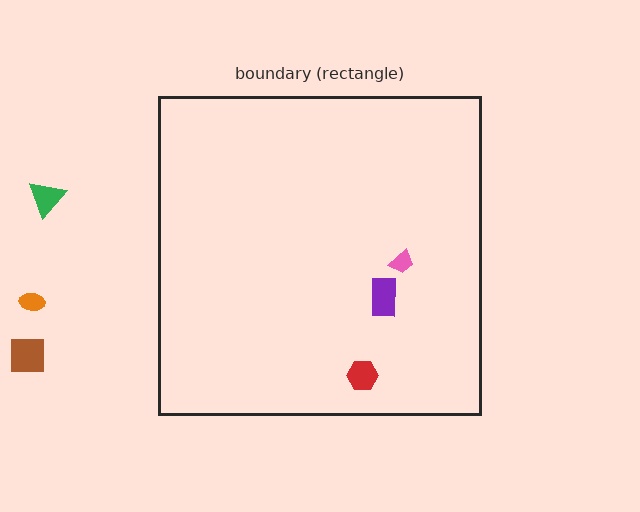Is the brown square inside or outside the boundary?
Outside.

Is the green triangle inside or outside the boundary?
Outside.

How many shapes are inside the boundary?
3 inside, 3 outside.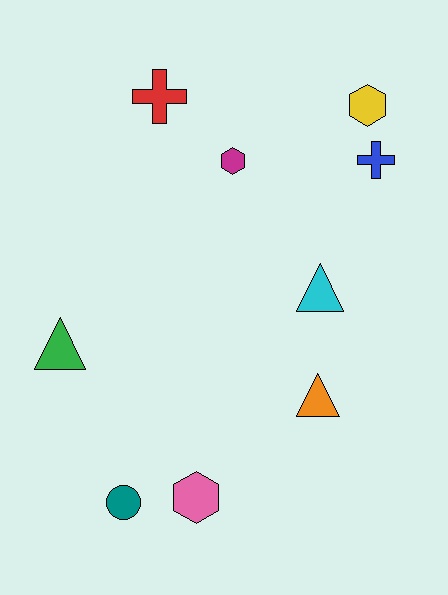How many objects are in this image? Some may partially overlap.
There are 9 objects.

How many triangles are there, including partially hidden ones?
There are 3 triangles.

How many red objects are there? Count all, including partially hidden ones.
There is 1 red object.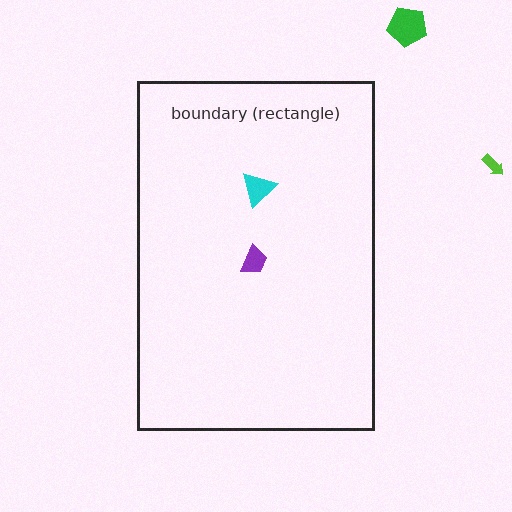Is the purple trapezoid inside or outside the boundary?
Inside.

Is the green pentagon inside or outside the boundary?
Outside.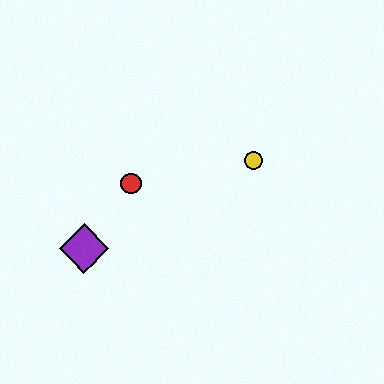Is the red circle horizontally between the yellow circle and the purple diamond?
Yes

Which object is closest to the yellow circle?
The red circle is closest to the yellow circle.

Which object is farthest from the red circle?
The yellow circle is farthest from the red circle.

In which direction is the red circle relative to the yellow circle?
The red circle is to the left of the yellow circle.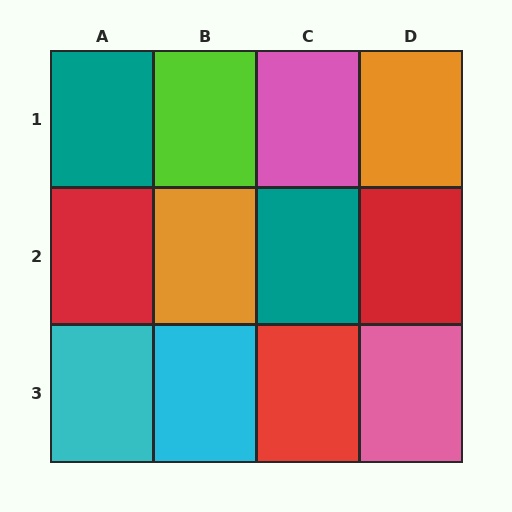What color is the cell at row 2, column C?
Teal.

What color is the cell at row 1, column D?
Orange.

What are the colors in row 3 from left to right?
Cyan, cyan, red, pink.